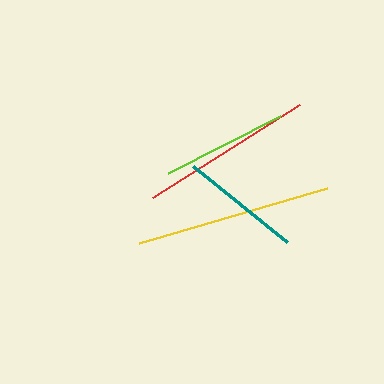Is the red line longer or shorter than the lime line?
The red line is longer than the lime line.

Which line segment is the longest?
The yellow line is the longest at approximately 196 pixels.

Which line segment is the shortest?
The teal line is the shortest at approximately 122 pixels.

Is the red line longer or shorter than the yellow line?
The yellow line is longer than the red line.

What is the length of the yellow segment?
The yellow segment is approximately 196 pixels long.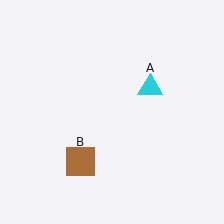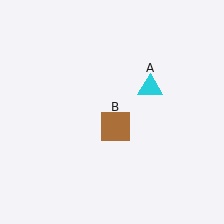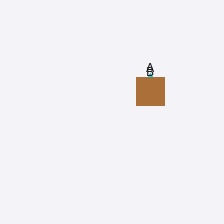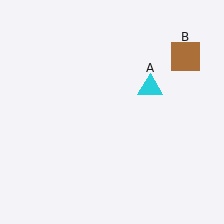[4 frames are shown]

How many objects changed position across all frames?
1 object changed position: brown square (object B).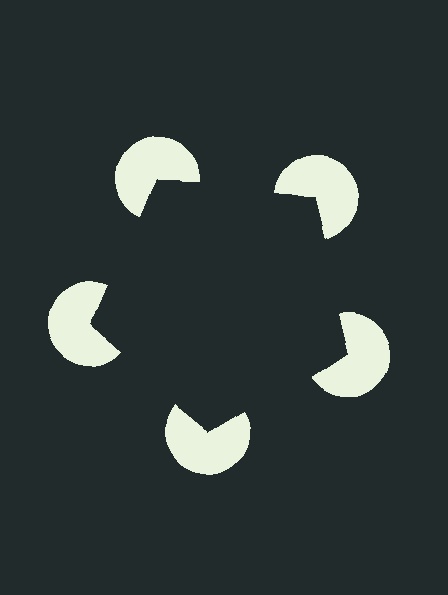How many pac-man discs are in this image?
There are 5 — one at each vertex of the illusory pentagon.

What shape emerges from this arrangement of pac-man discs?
An illusory pentagon — its edges are inferred from the aligned wedge cuts in the pac-man discs, not physically drawn.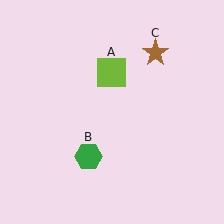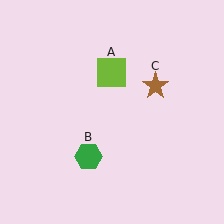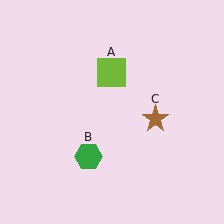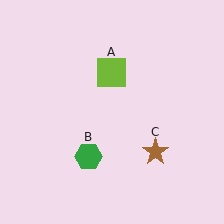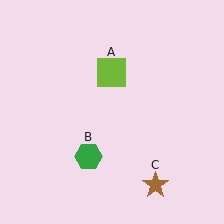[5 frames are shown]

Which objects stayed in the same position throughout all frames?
Lime square (object A) and green hexagon (object B) remained stationary.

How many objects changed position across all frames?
1 object changed position: brown star (object C).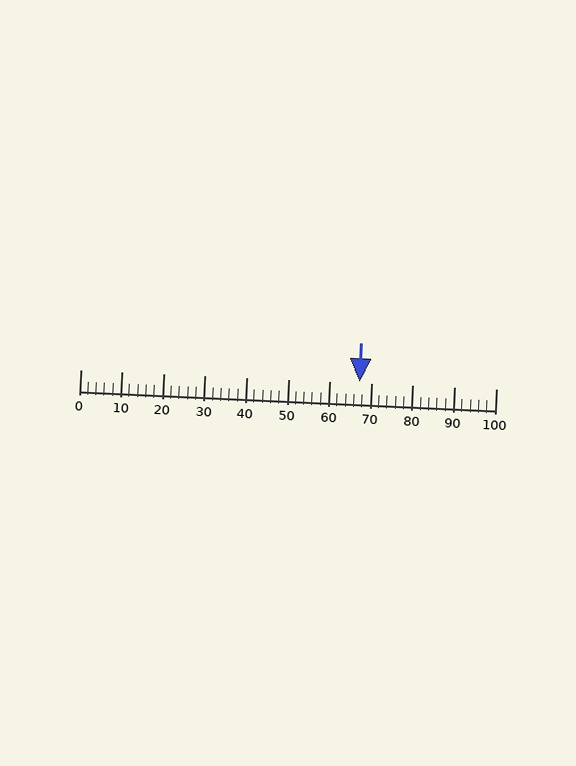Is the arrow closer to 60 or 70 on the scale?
The arrow is closer to 70.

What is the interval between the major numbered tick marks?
The major tick marks are spaced 10 units apart.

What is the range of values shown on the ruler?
The ruler shows values from 0 to 100.